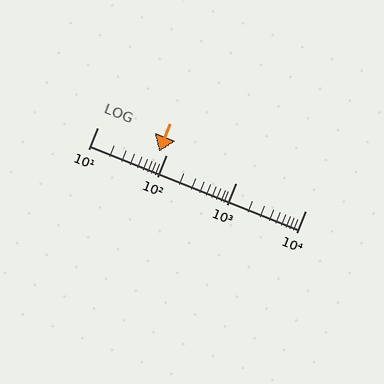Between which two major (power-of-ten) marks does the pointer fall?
The pointer is between 10 and 100.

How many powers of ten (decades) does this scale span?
The scale spans 3 decades, from 10 to 10000.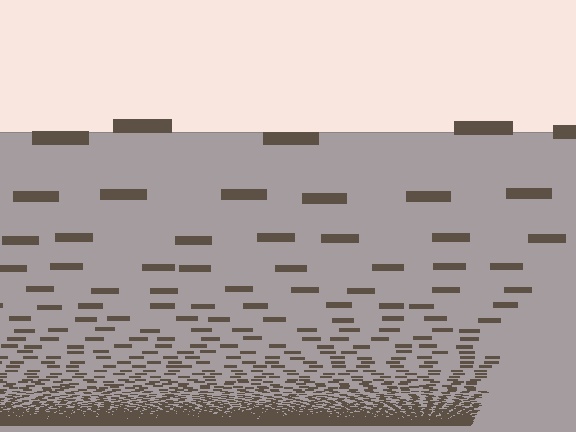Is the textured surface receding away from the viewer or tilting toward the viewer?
The surface appears to tilt toward the viewer. Texture elements get larger and sparser toward the top.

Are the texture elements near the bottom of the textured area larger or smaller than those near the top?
Smaller. The gradient is inverted — elements near the bottom are smaller and denser.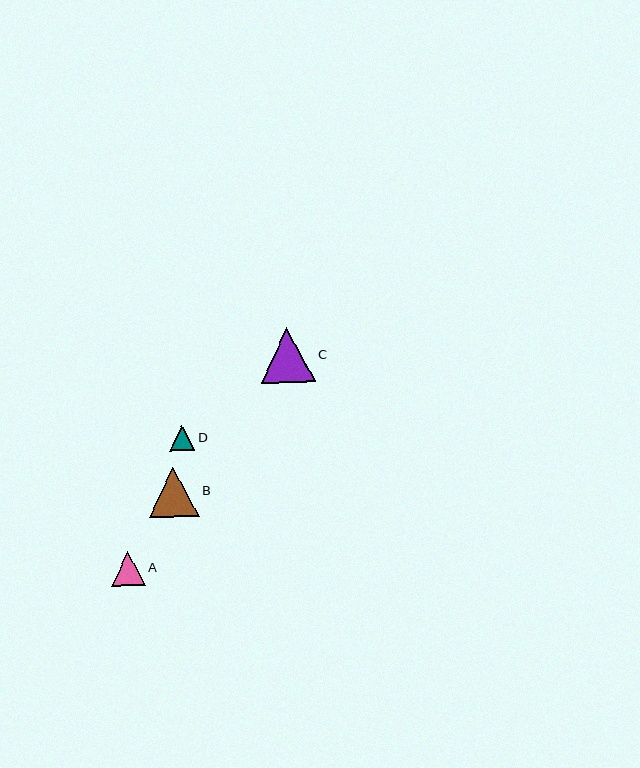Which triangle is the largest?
Triangle C is the largest with a size of approximately 55 pixels.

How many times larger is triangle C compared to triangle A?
Triangle C is approximately 1.6 times the size of triangle A.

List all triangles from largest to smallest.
From largest to smallest: C, B, A, D.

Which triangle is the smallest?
Triangle D is the smallest with a size of approximately 25 pixels.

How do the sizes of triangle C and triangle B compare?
Triangle C and triangle B are approximately the same size.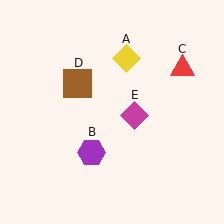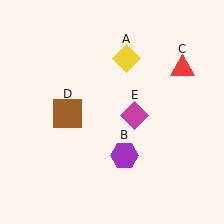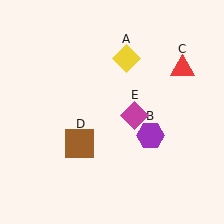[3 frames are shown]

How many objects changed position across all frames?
2 objects changed position: purple hexagon (object B), brown square (object D).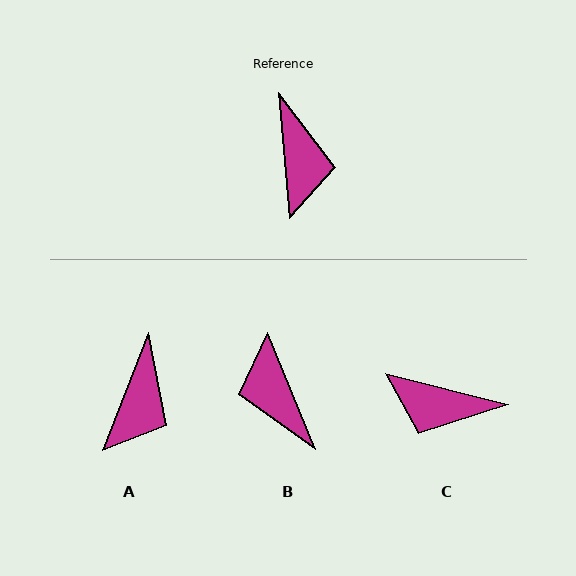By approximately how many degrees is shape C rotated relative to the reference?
Approximately 109 degrees clockwise.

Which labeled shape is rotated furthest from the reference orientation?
B, about 163 degrees away.